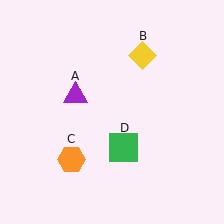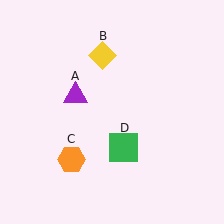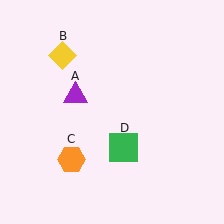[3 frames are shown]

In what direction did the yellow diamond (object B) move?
The yellow diamond (object B) moved left.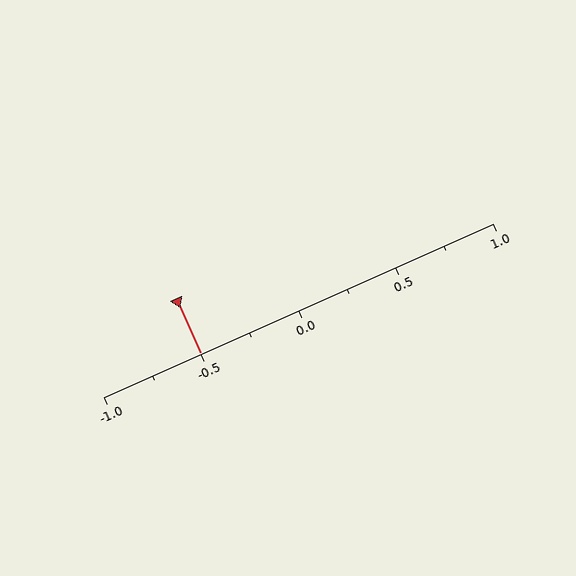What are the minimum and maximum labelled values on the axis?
The axis runs from -1.0 to 1.0.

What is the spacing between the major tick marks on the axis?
The major ticks are spaced 0.5 apart.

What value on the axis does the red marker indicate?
The marker indicates approximately -0.5.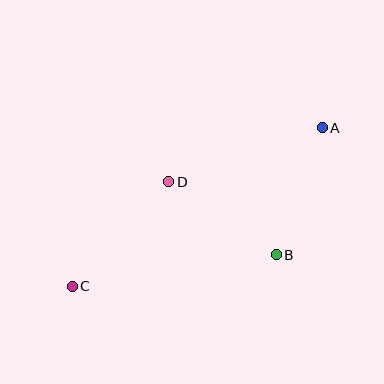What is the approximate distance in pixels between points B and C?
The distance between B and C is approximately 206 pixels.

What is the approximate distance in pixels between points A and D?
The distance between A and D is approximately 163 pixels.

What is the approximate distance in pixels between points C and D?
The distance between C and D is approximately 142 pixels.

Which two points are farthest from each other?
Points A and C are farthest from each other.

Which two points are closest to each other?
Points B and D are closest to each other.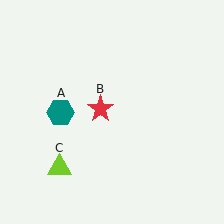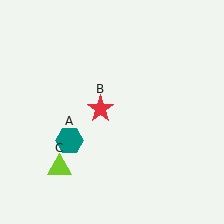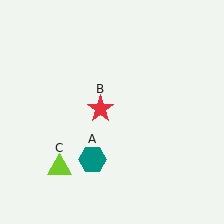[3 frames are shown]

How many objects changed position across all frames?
1 object changed position: teal hexagon (object A).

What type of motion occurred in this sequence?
The teal hexagon (object A) rotated counterclockwise around the center of the scene.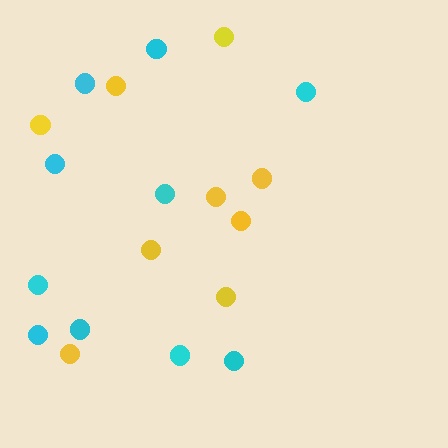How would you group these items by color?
There are 2 groups: one group of yellow circles (9) and one group of cyan circles (10).